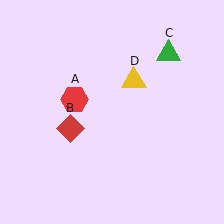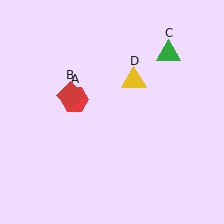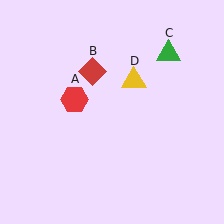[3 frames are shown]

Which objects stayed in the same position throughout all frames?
Red hexagon (object A) and green triangle (object C) and yellow triangle (object D) remained stationary.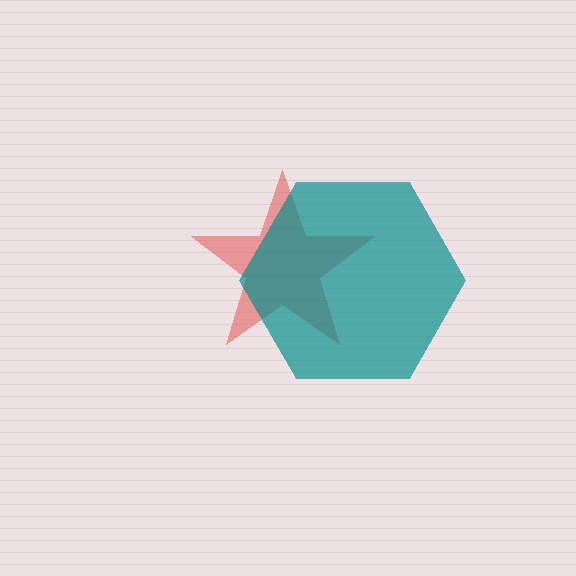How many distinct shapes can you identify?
There are 2 distinct shapes: a red star, a teal hexagon.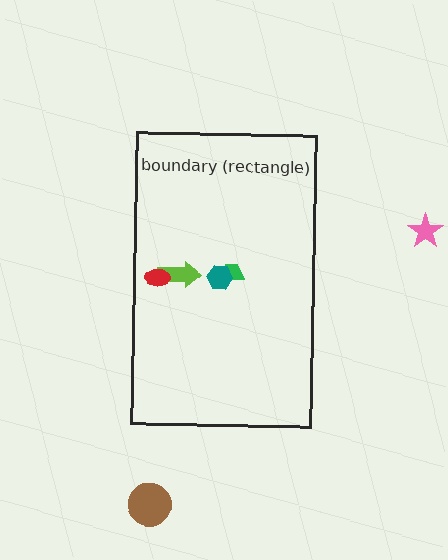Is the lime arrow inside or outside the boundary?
Inside.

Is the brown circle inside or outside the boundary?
Outside.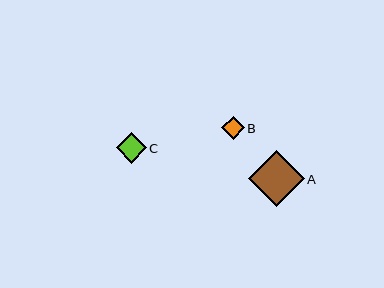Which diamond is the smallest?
Diamond B is the smallest with a size of approximately 23 pixels.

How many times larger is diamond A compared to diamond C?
Diamond A is approximately 1.8 times the size of diamond C.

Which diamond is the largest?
Diamond A is the largest with a size of approximately 56 pixels.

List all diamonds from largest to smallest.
From largest to smallest: A, C, B.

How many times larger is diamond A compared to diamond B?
Diamond A is approximately 2.5 times the size of diamond B.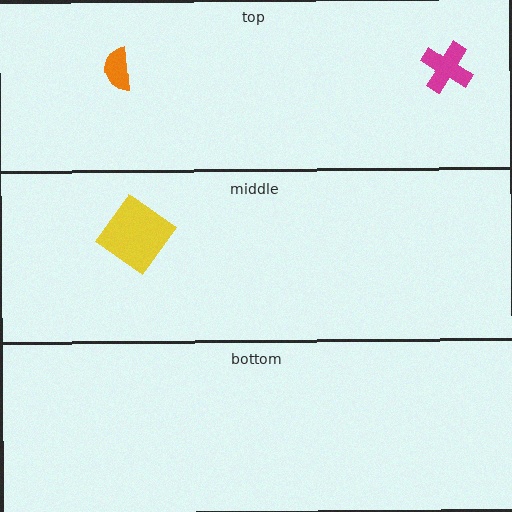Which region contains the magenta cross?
The top region.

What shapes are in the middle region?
The yellow diamond.